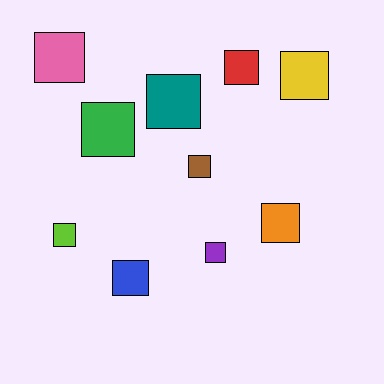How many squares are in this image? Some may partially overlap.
There are 10 squares.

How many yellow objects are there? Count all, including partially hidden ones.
There is 1 yellow object.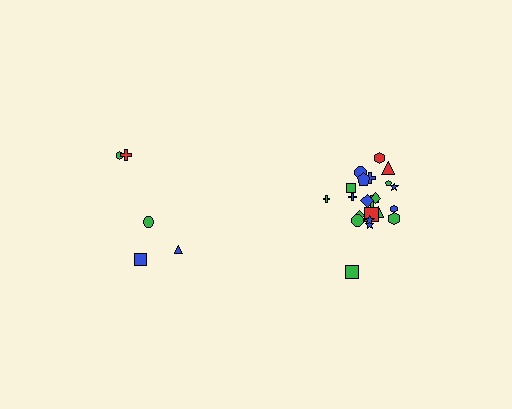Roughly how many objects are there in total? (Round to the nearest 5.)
Roughly 25 objects in total.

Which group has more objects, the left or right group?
The right group.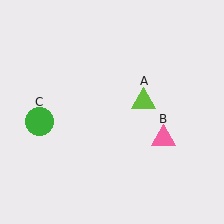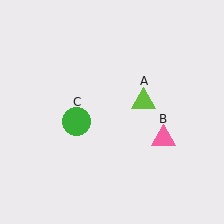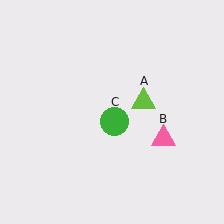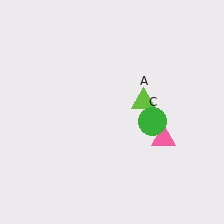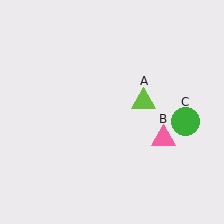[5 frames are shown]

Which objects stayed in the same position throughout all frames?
Lime triangle (object A) and pink triangle (object B) remained stationary.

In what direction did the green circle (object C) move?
The green circle (object C) moved right.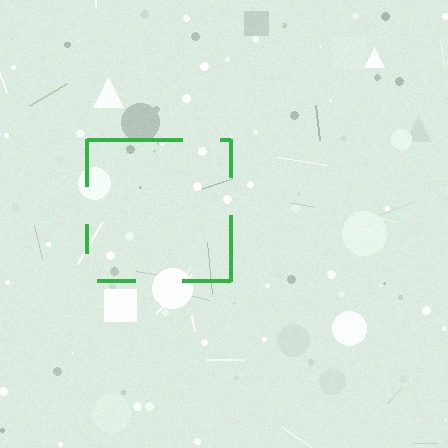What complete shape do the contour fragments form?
The contour fragments form a square.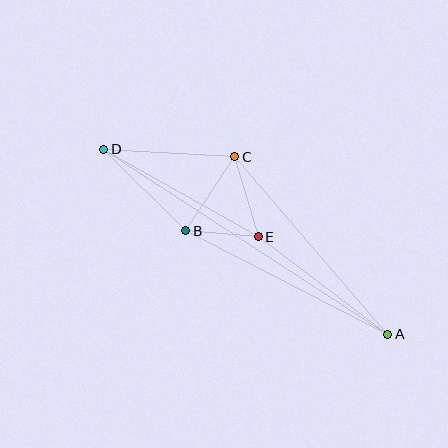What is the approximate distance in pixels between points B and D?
The distance between B and D is approximately 116 pixels.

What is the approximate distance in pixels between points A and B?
The distance between A and B is approximately 227 pixels.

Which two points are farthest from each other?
Points A and D are farthest from each other.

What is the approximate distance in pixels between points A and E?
The distance between A and E is approximately 162 pixels.